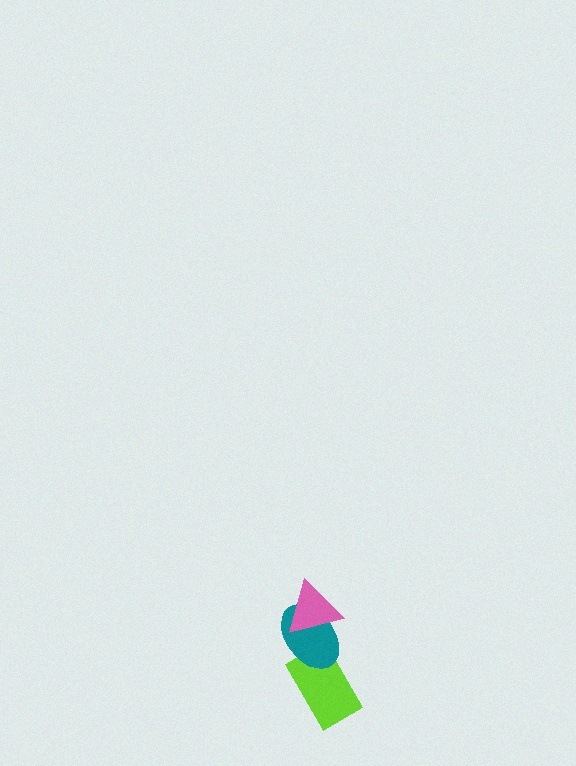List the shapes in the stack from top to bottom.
From top to bottom: the pink triangle, the teal ellipse, the lime rectangle.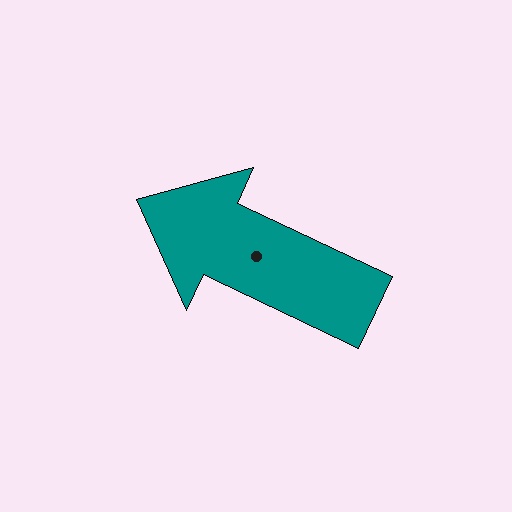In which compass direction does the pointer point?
Northwest.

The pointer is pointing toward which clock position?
Roughly 10 o'clock.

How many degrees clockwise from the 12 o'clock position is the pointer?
Approximately 295 degrees.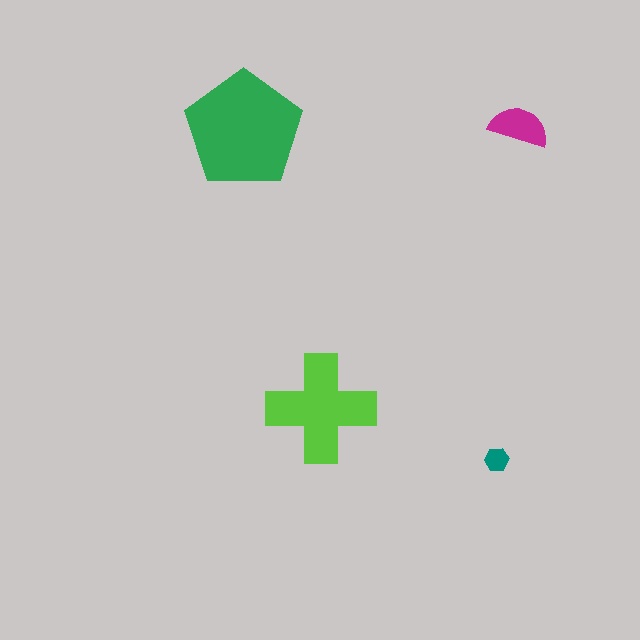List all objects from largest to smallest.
The green pentagon, the lime cross, the magenta semicircle, the teal hexagon.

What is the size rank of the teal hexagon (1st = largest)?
4th.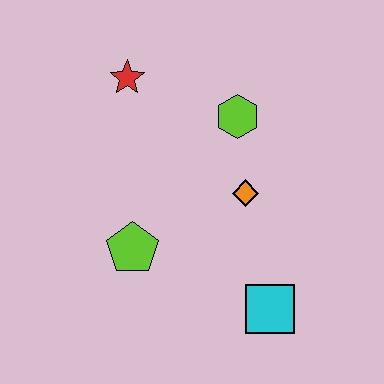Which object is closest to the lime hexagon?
The orange diamond is closest to the lime hexagon.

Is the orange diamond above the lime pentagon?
Yes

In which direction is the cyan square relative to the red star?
The cyan square is below the red star.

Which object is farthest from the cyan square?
The red star is farthest from the cyan square.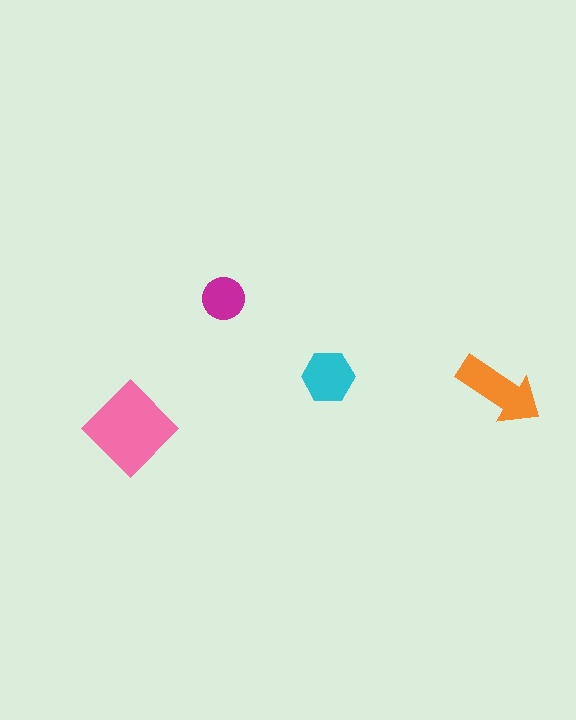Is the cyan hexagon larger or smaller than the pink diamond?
Smaller.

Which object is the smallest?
The magenta circle.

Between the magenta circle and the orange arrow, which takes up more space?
The orange arrow.